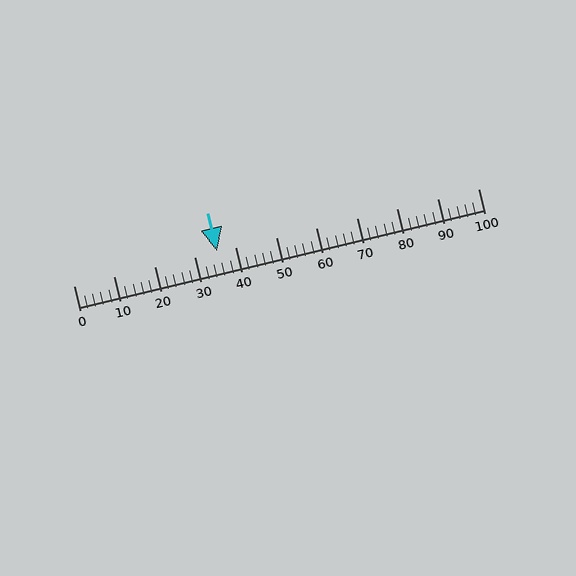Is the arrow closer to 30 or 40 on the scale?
The arrow is closer to 40.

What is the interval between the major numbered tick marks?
The major tick marks are spaced 10 units apart.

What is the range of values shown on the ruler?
The ruler shows values from 0 to 100.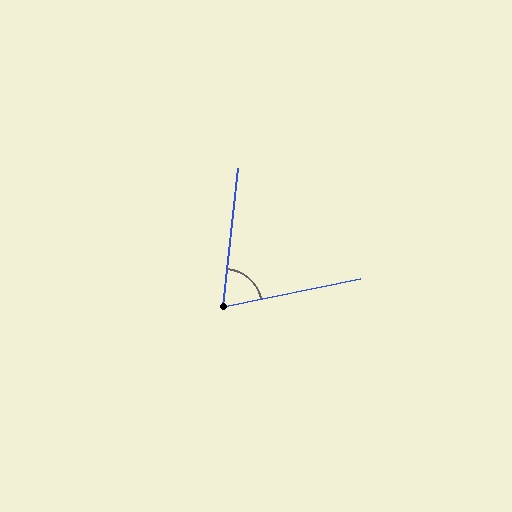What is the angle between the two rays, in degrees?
Approximately 72 degrees.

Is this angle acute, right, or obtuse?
It is acute.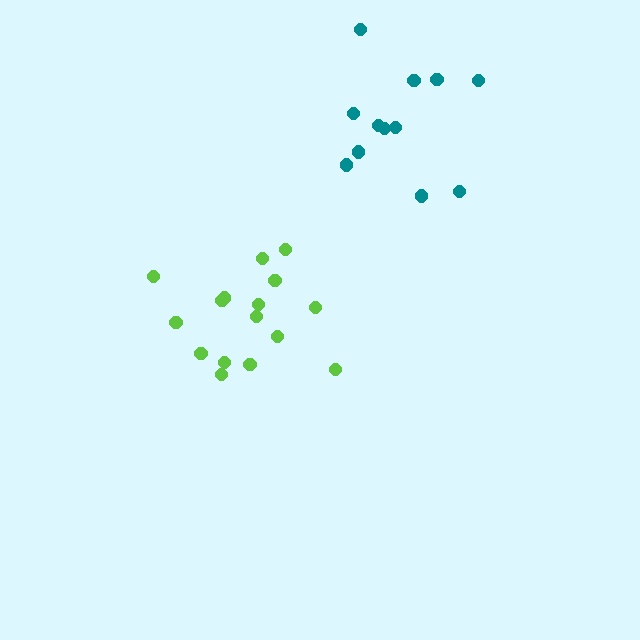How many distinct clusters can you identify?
There are 2 distinct clusters.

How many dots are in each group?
Group 1: 16 dots, Group 2: 12 dots (28 total).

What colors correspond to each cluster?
The clusters are colored: lime, teal.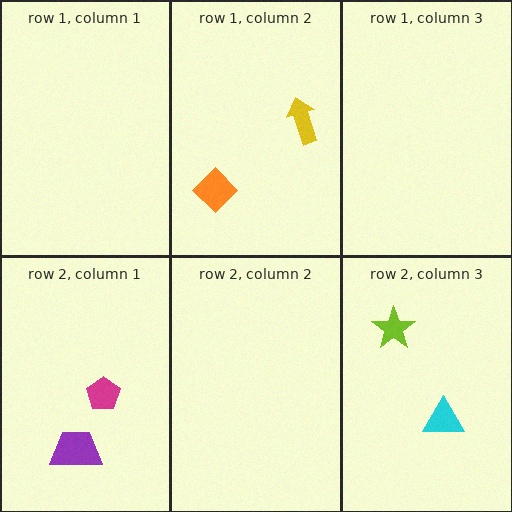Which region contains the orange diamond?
The row 1, column 2 region.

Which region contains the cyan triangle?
The row 2, column 3 region.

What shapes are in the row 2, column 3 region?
The lime star, the cyan triangle.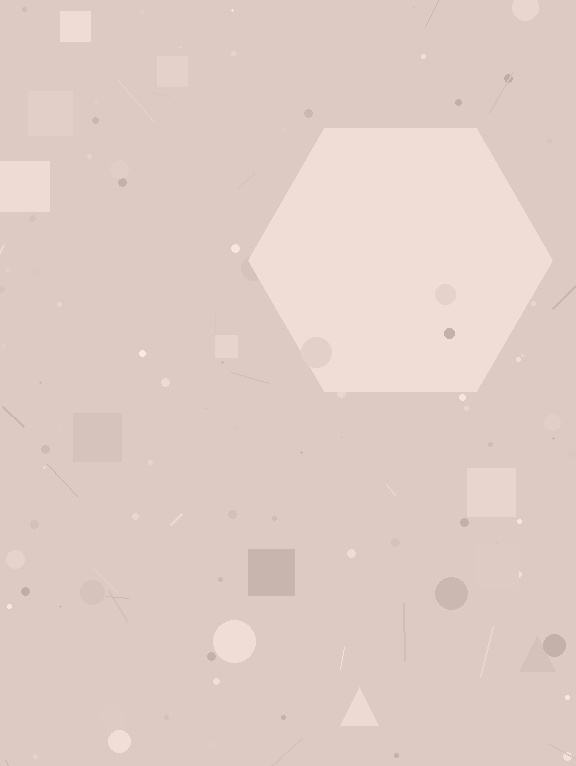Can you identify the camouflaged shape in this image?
The camouflaged shape is a hexagon.